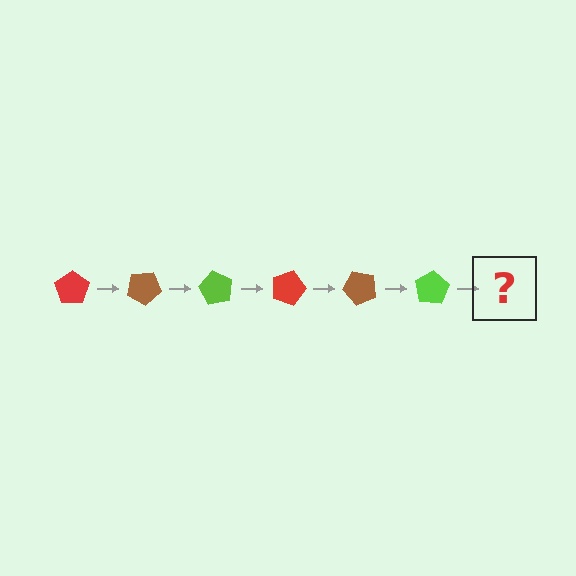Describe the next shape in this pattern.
It should be a red pentagon, rotated 180 degrees from the start.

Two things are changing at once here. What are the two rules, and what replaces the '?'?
The two rules are that it rotates 30 degrees each step and the color cycles through red, brown, and lime. The '?' should be a red pentagon, rotated 180 degrees from the start.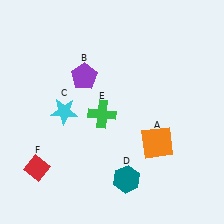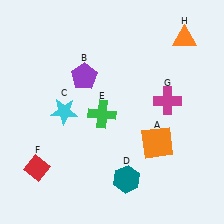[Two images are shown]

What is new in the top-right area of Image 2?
A magenta cross (G) was added in the top-right area of Image 2.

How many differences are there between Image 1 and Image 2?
There are 2 differences between the two images.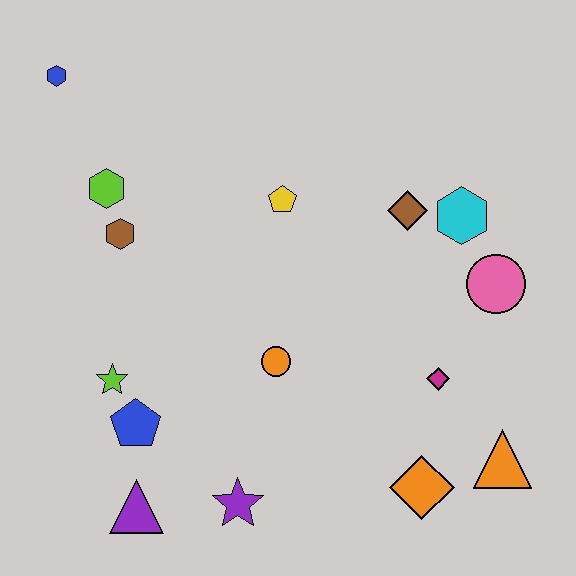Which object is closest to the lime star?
The blue pentagon is closest to the lime star.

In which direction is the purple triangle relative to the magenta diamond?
The purple triangle is to the left of the magenta diamond.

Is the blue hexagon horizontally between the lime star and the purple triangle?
No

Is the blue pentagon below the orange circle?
Yes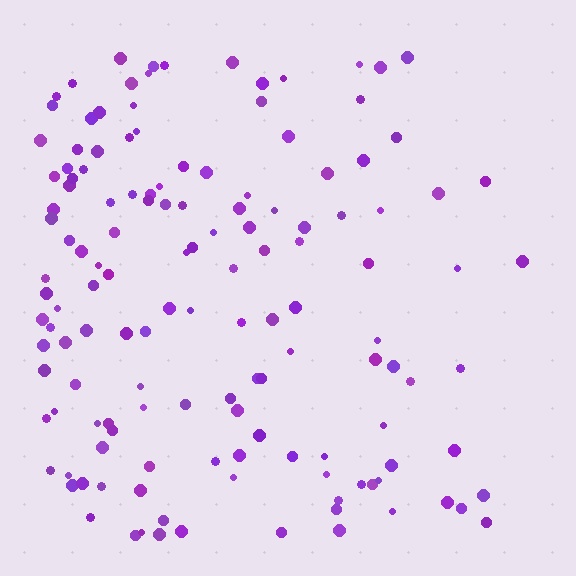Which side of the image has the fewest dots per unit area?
The right.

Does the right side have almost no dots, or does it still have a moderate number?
Still a moderate number, just noticeably fewer than the left.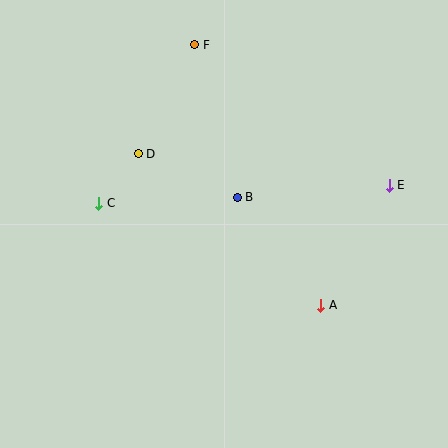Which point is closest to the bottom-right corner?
Point A is closest to the bottom-right corner.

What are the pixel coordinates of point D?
Point D is at (138, 154).